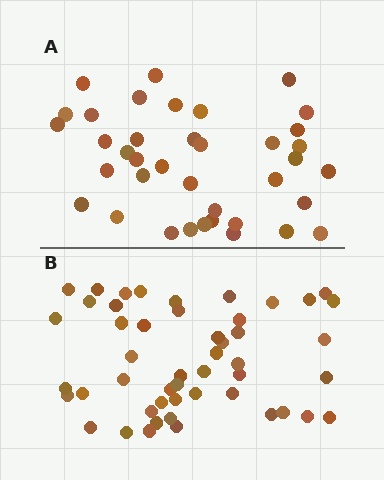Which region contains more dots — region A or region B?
Region B (the bottom region) has more dots.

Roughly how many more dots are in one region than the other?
Region B has roughly 12 or so more dots than region A.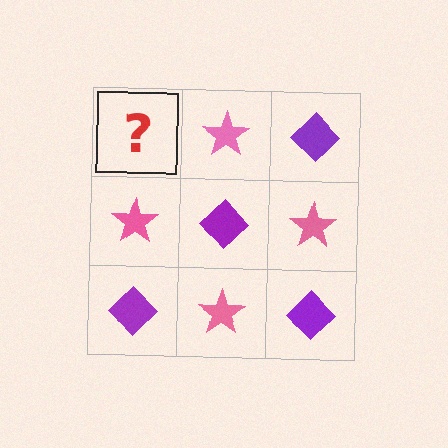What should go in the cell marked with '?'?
The missing cell should contain a purple diamond.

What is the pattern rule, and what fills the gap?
The rule is that it alternates purple diamond and pink star in a checkerboard pattern. The gap should be filled with a purple diamond.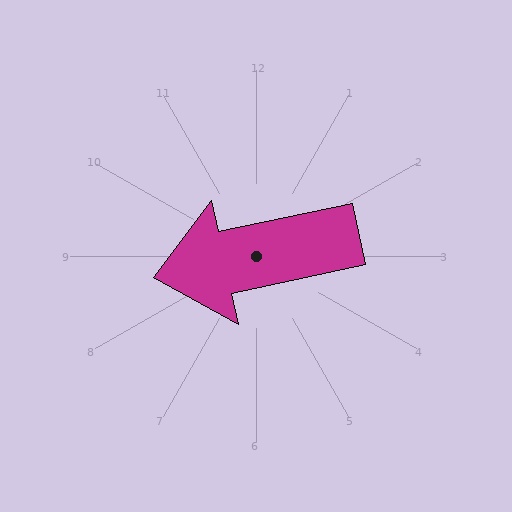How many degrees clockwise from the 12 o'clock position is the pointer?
Approximately 258 degrees.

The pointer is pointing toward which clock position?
Roughly 9 o'clock.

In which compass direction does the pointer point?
West.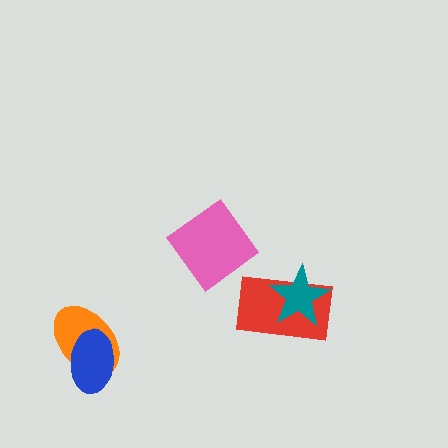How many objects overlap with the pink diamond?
0 objects overlap with the pink diamond.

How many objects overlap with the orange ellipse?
1 object overlaps with the orange ellipse.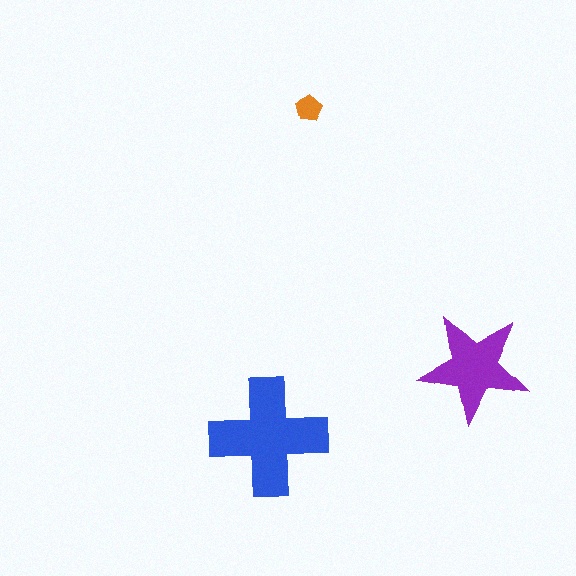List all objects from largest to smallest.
The blue cross, the purple star, the orange pentagon.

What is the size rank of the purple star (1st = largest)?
2nd.